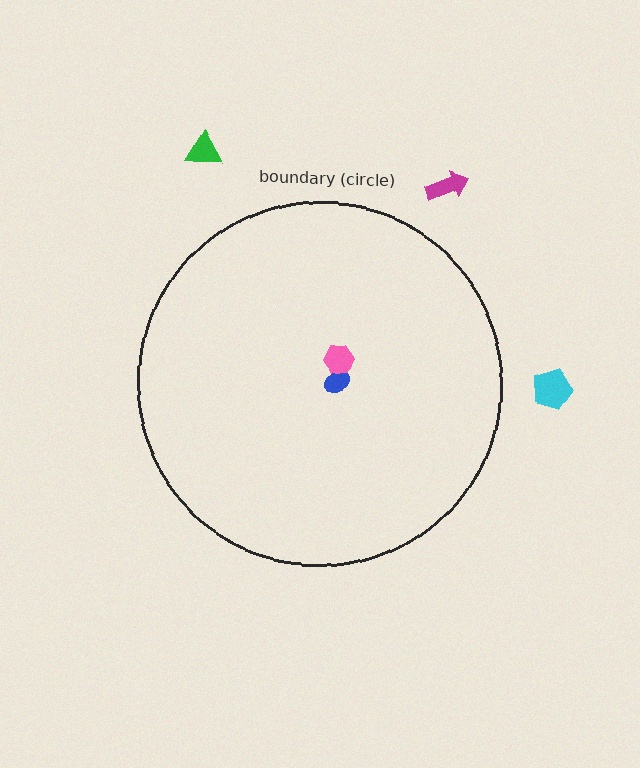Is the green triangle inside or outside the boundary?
Outside.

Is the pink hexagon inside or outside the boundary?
Inside.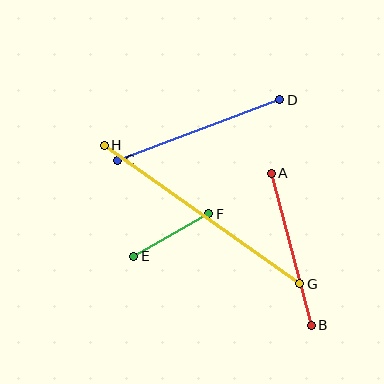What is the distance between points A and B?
The distance is approximately 158 pixels.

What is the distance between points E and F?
The distance is approximately 86 pixels.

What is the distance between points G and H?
The distance is approximately 240 pixels.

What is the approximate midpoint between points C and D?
The midpoint is at approximately (199, 130) pixels.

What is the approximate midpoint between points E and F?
The midpoint is at approximately (171, 235) pixels.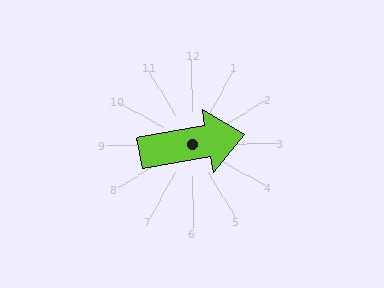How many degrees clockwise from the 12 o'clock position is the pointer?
Approximately 80 degrees.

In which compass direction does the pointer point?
East.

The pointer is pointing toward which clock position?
Roughly 3 o'clock.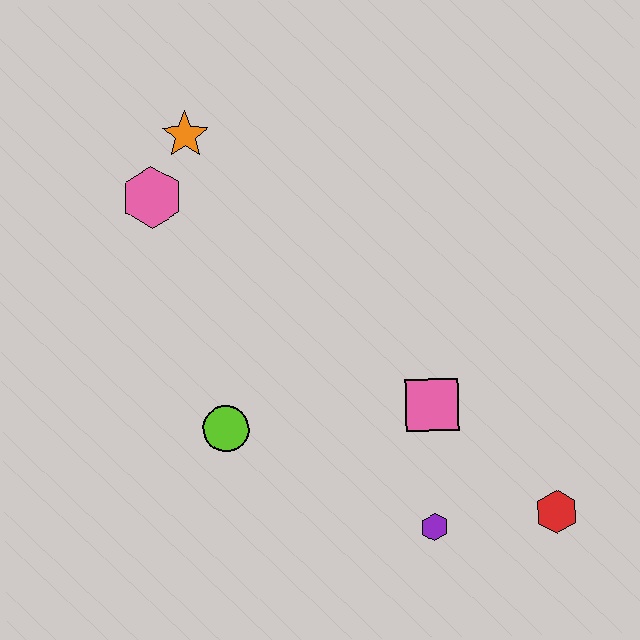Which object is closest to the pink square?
The purple hexagon is closest to the pink square.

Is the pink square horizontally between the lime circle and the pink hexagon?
No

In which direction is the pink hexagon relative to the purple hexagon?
The pink hexagon is above the purple hexagon.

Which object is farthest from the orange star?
The red hexagon is farthest from the orange star.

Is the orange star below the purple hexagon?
No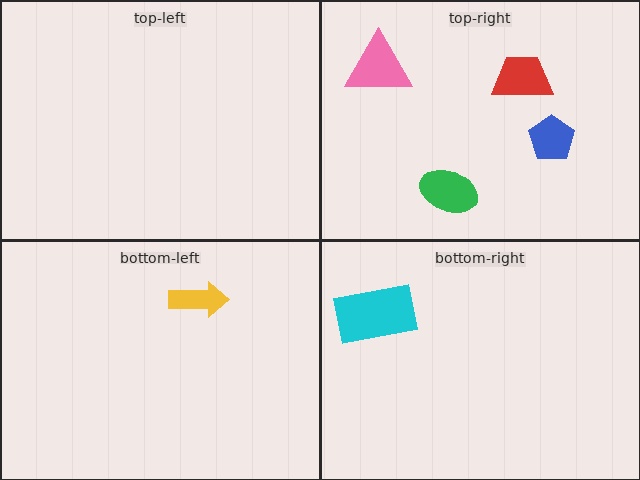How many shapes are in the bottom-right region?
1.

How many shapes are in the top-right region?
4.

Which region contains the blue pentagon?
The top-right region.